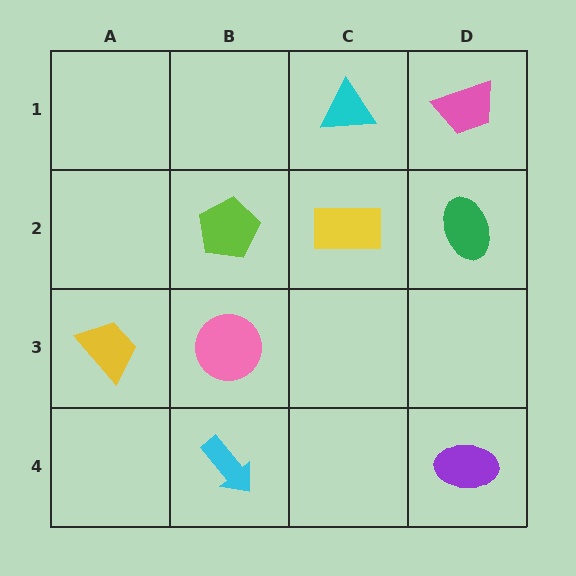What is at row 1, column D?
A pink trapezoid.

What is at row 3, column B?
A pink circle.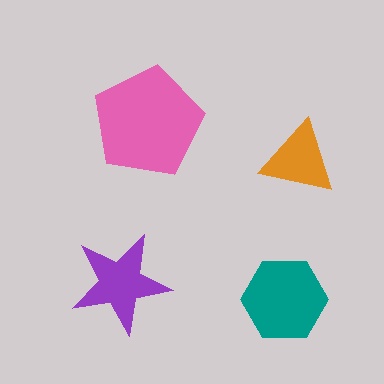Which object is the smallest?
The orange triangle.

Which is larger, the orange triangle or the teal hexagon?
The teal hexagon.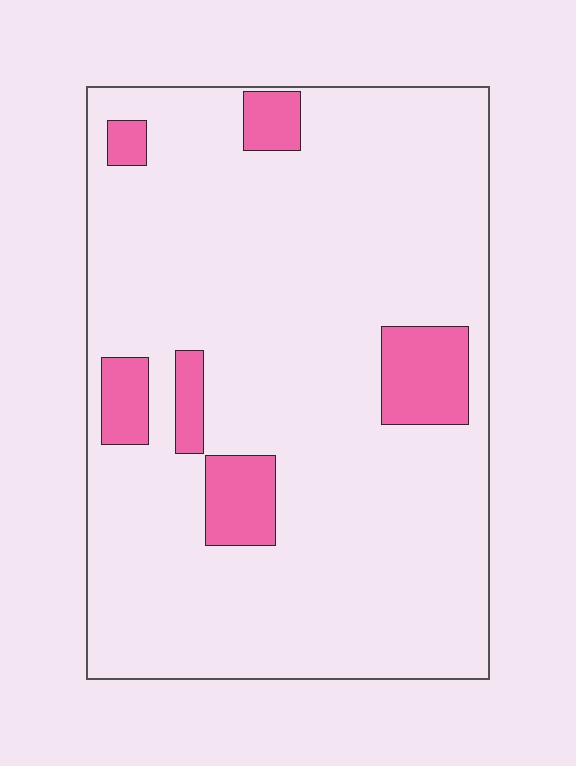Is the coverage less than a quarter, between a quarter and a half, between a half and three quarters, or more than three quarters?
Less than a quarter.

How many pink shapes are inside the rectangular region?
6.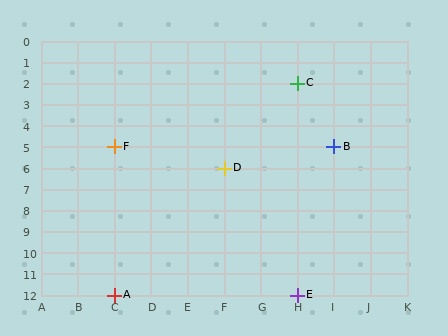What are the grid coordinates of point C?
Point C is at grid coordinates (H, 2).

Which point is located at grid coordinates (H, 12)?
Point E is at (H, 12).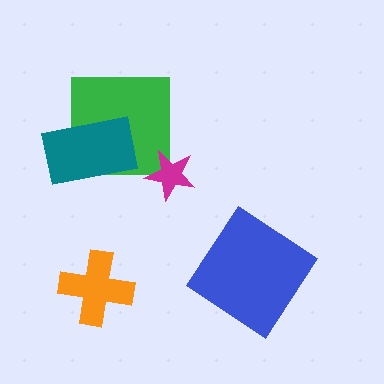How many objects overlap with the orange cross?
0 objects overlap with the orange cross.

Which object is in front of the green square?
The teal rectangle is in front of the green square.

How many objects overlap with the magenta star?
0 objects overlap with the magenta star.